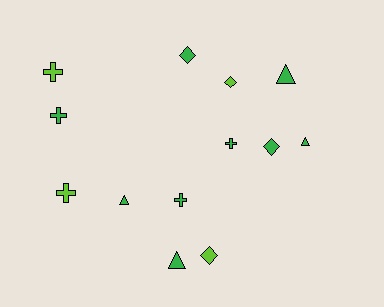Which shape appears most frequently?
Cross, with 5 objects.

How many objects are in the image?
There are 13 objects.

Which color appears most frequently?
Green, with 9 objects.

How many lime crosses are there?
There are 2 lime crosses.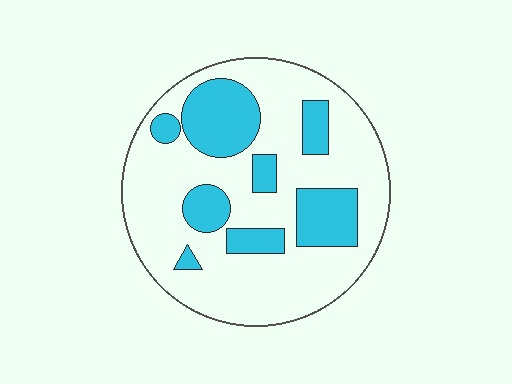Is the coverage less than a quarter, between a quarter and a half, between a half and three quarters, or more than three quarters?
Between a quarter and a half.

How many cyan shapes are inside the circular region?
8.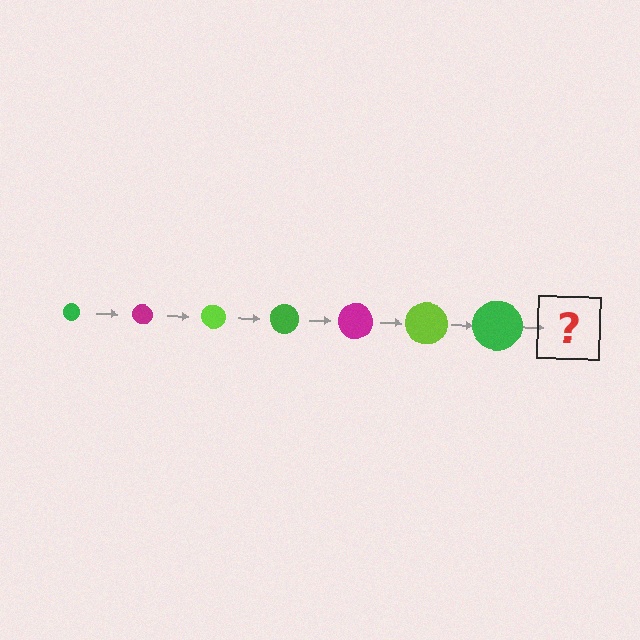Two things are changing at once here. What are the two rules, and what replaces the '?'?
The two rules are that the circle grows larger each step and the color cycles through green, magenta, and lime. The '?' should be a magenta circle, larger than the previous one.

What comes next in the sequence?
The next element should be a magenta circle, larger than the previous one.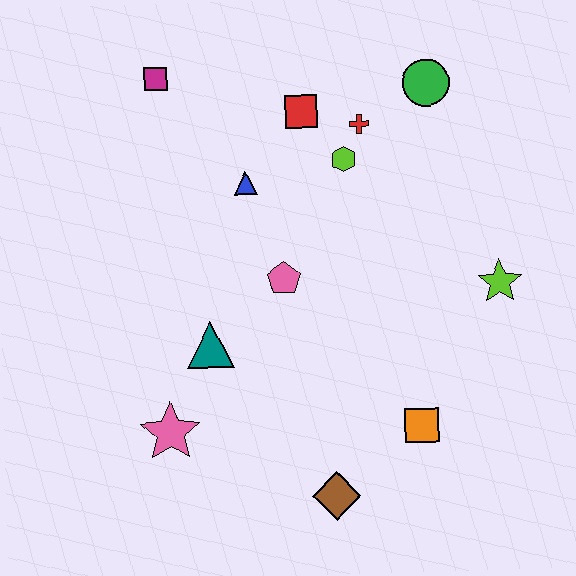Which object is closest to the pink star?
The teal triangle is closest to the pink star.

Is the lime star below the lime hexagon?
Yes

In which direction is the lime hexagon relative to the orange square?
The lime hexagon is above the orange square.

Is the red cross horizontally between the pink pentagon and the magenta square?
No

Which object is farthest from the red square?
The brown diamond is farthest from the red square.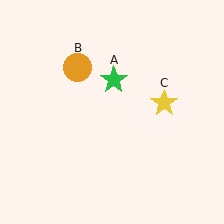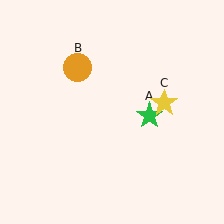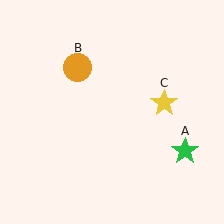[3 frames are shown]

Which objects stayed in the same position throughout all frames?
Orange circle (object B) and yellow star (object C) remained stationary.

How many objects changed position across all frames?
1 object changed position: green star (object A).